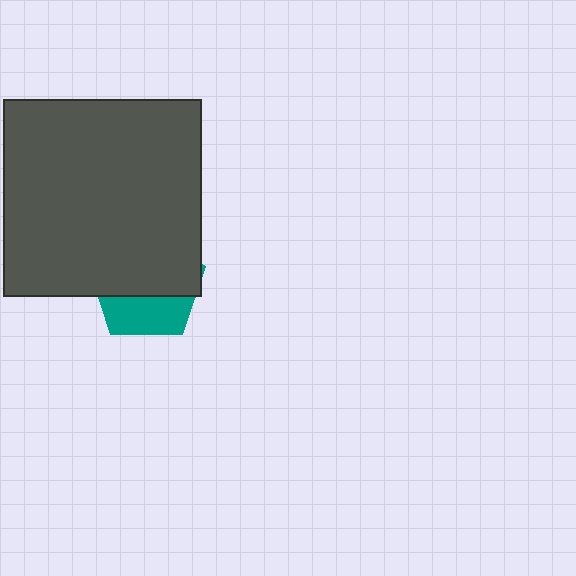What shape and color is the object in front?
The object in front is a dark gray rectangle.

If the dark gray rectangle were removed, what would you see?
You would see the complete teal pentagon.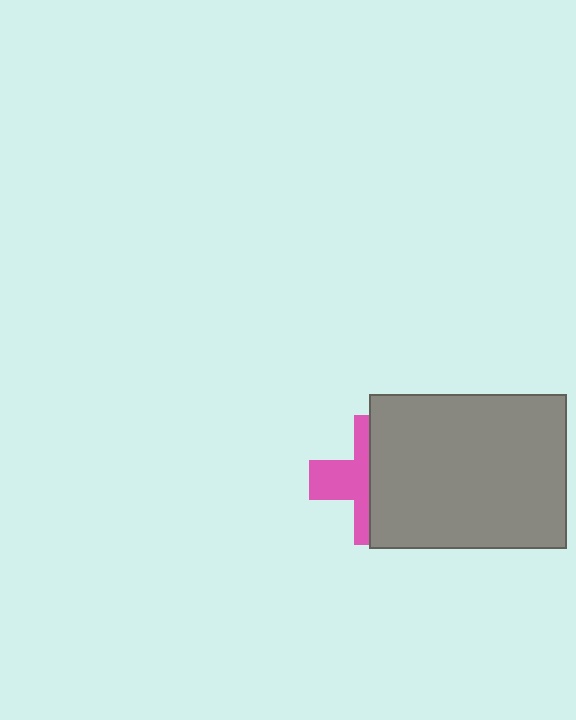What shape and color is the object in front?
The object in front is a gray rectangle.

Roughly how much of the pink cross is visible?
A small part of it is visible (roughly 44%).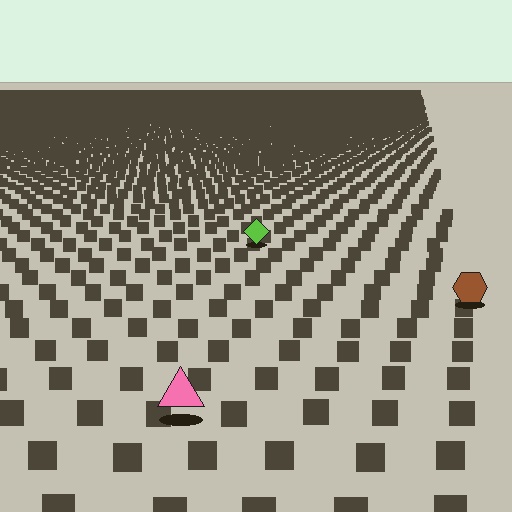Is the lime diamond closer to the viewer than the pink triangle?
No. The pink triangle is closer — you can tell from the texture gradient: the ground texture is coarser near it.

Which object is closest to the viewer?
The pink triangle is closest. The texture marks near it are larger and more spread out.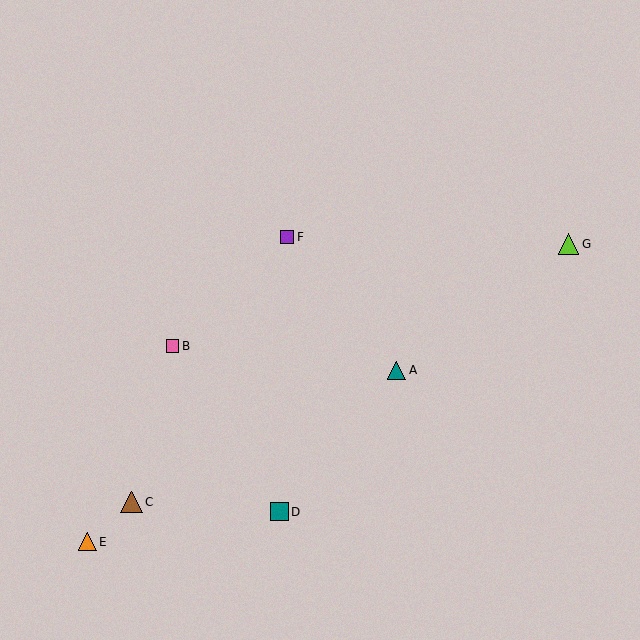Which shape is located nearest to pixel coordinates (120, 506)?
The brown triangle (labeled C) at (131, 502) is nearest to that location.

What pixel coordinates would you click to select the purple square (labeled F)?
Click at (287, 237) to select the purple square F.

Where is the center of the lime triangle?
The center of the lime triangle is at (569, 244).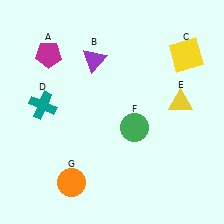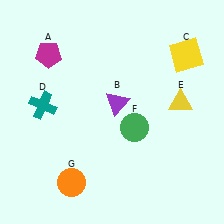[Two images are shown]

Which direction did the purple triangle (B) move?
The purple triangle (B) moved down.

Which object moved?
The purple triangle (B) moved down.